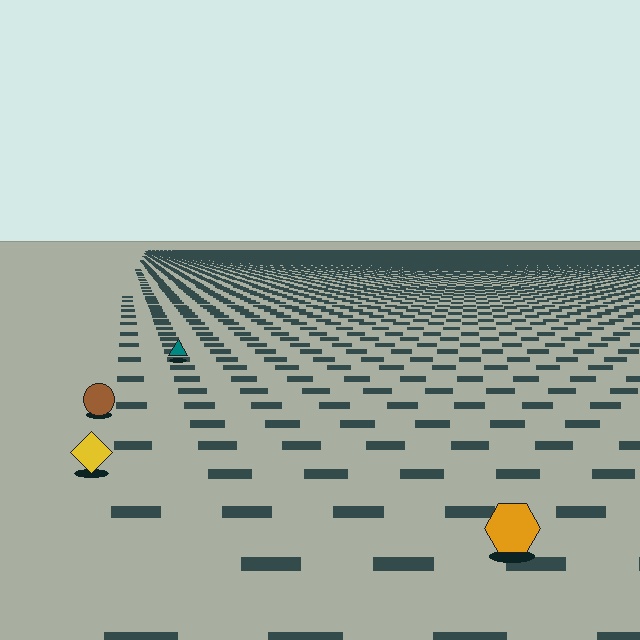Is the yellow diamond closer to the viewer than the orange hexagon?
No. The orange hexagon is closer — you can tell from the texture gradient: the ground texture is coarser near it.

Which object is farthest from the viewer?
The teal triangle is farthest from the viewer. It appears smaller and the ground texture around it is denser.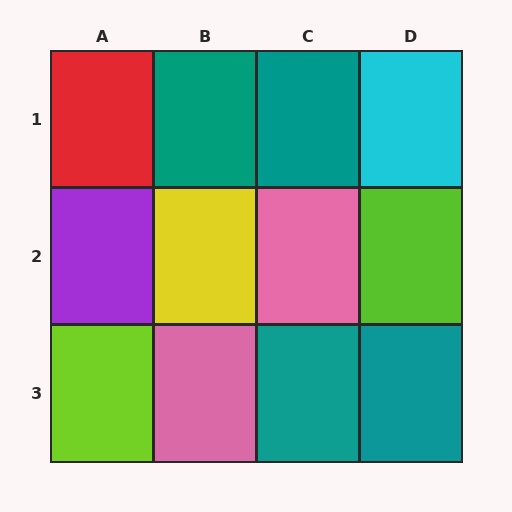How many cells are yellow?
1 cell is yellow.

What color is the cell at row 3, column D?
Teal.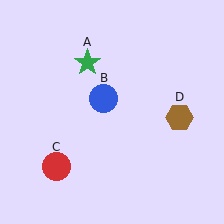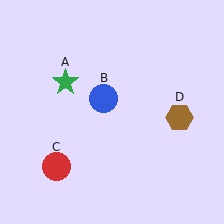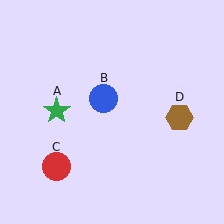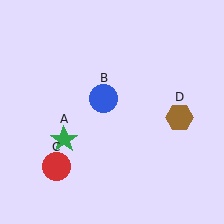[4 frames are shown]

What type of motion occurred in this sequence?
The green star (object A) rotated counterclockwise around the center of the scene.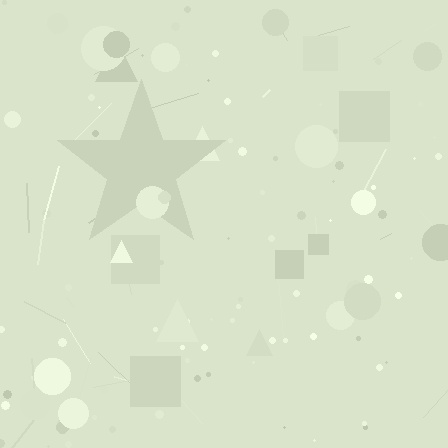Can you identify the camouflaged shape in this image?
The camouflaged shape is a star.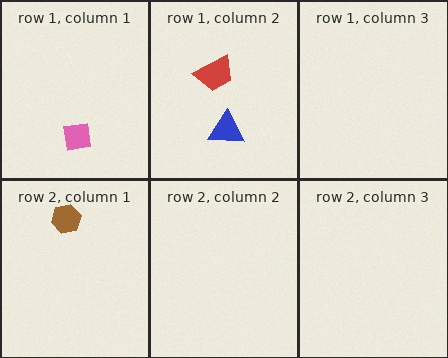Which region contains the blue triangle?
The row 1, column 2 region.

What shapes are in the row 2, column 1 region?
The brown hexagon.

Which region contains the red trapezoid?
The row 1, column 2 region.